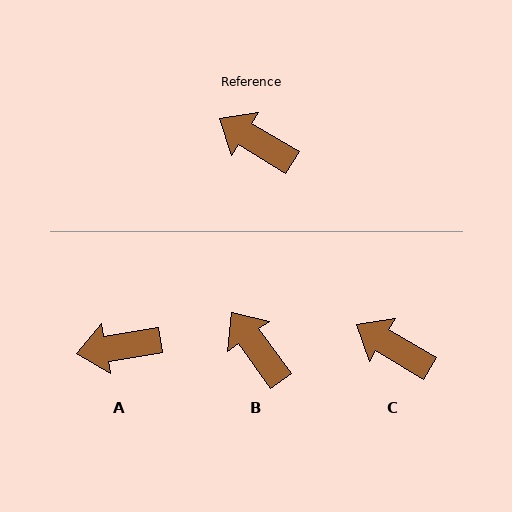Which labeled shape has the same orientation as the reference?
C.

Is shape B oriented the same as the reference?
No, it is off by about 23 degrees.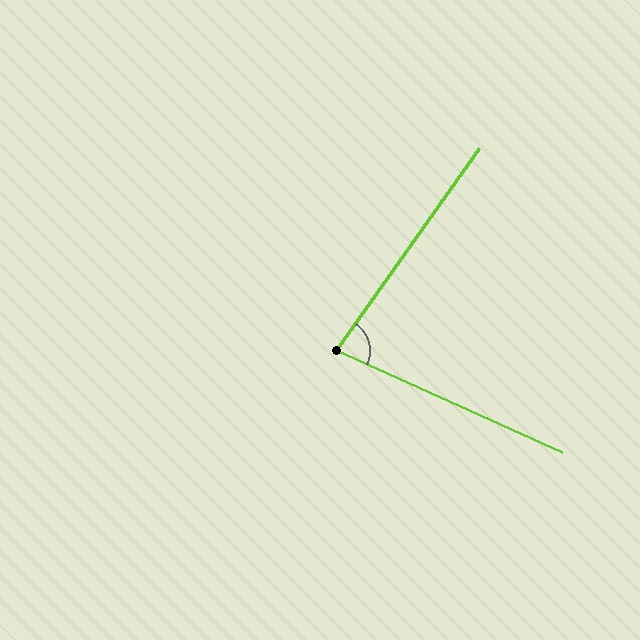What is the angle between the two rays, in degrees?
Approximately 79 degrees.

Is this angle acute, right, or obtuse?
It is acute.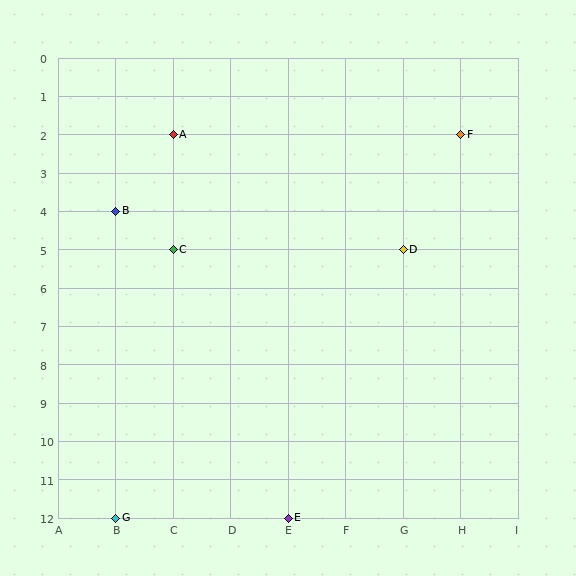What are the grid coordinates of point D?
Point D is at grid coordinates (G, 5).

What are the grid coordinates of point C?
Point C is at grid coordinates (C, 5).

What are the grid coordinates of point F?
Point F is at grid coordinates (H, 2).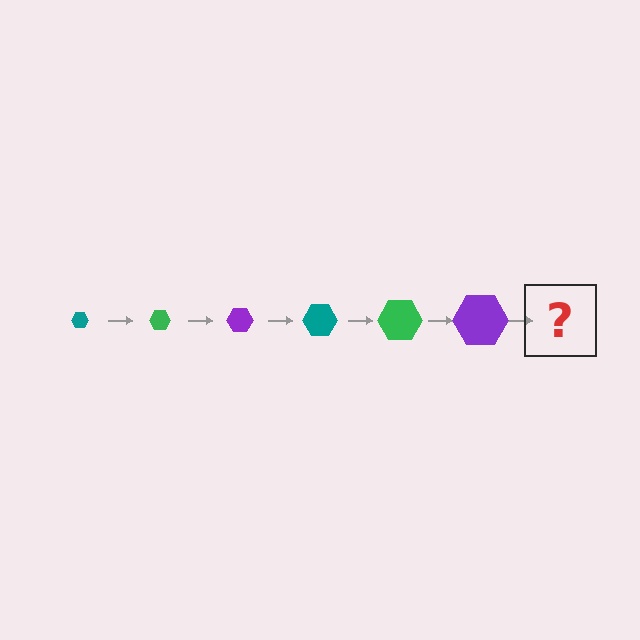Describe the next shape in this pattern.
It should be a teal hexagon, larger than the previous one.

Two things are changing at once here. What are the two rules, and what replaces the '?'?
The two rules are that the hexagon grows larger each step and the color cycles through teal, green, and purple. The '?' should be a teal hexagon, larger than the previous one.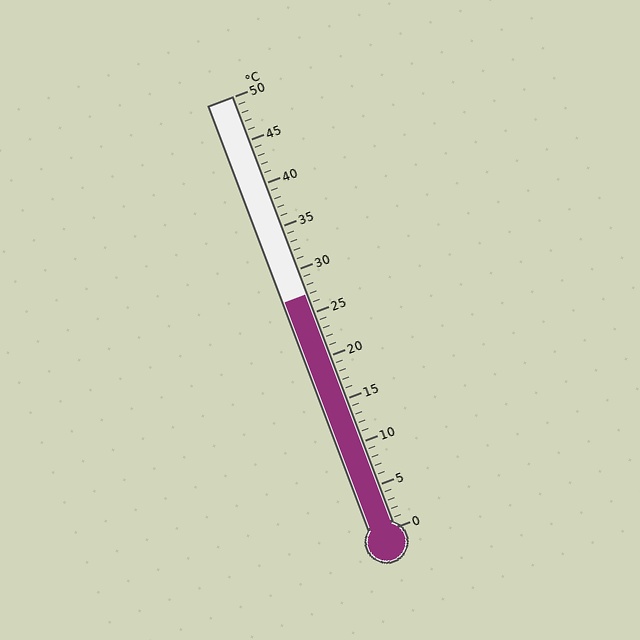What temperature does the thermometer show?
The thermometer shows approximately 27°C.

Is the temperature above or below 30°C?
The temperature is below 30°C.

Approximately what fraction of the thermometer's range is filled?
The thermometer is filled to approximately 55% of its range.